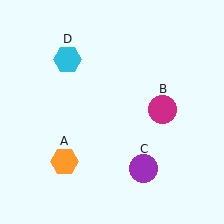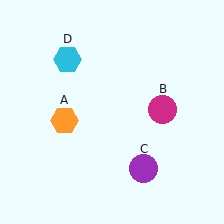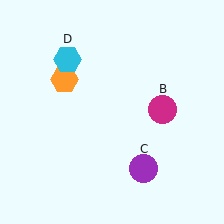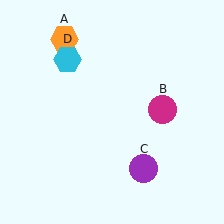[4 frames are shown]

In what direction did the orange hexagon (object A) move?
The orange hexagon (object A) moved up.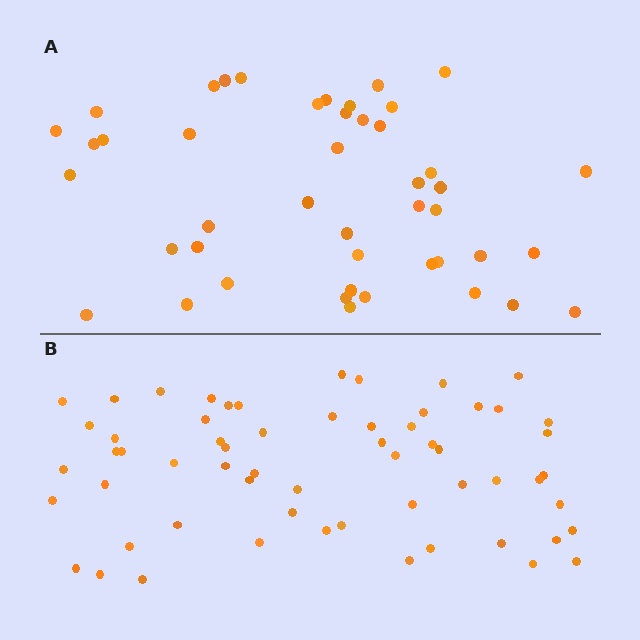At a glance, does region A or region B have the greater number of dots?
Region B (the bottom region) has more dots.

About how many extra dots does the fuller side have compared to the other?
Region B has approximately 15 more dots than region A.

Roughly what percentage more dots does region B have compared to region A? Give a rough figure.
About 35% more.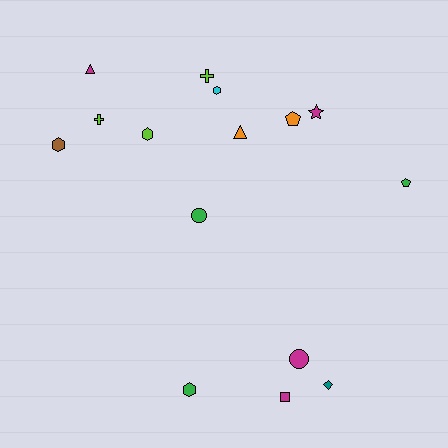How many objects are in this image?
There are 15 objects.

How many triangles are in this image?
There are 2 triangles.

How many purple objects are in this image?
There are no purple objects.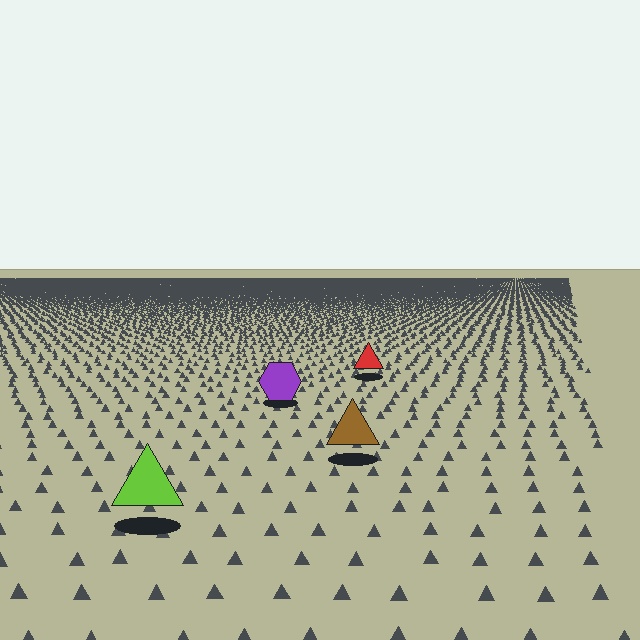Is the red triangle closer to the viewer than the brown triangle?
No. The brown triangle is closer — you can tell from the texture gradient: the ground texture is coarser near it.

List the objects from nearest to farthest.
From nearest to farthest: the lime triangle, the brown triangle, the purple hexagon, the red triangle.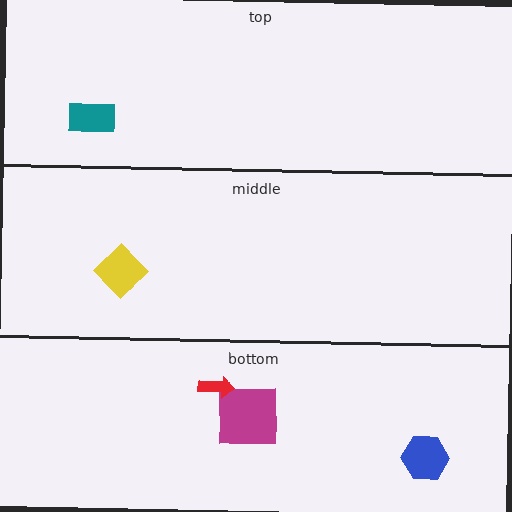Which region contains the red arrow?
The bottom region.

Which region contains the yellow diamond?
The middle region.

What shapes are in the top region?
The teal rectangle.